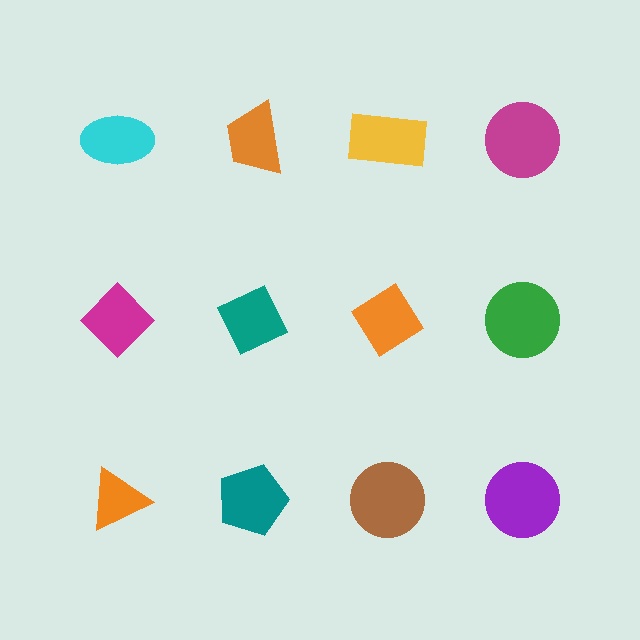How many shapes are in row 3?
4 shapes.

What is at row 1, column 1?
A cyan ellipse.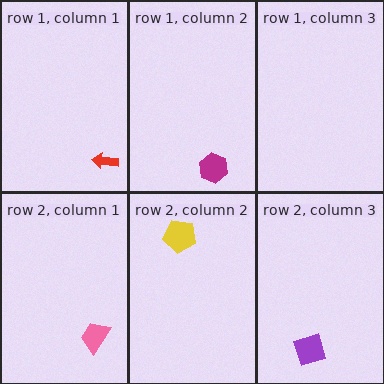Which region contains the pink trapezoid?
The row 2, column 1 region.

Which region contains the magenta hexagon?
The row 1, column 2 region.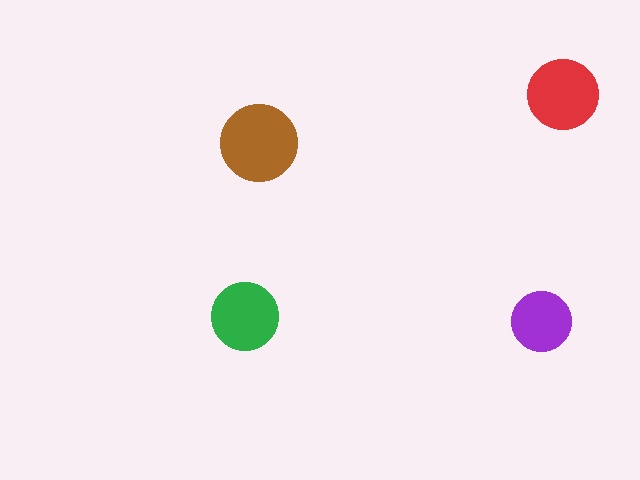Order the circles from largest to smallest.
the brown one, the red one, the green one, the purple one.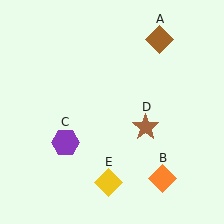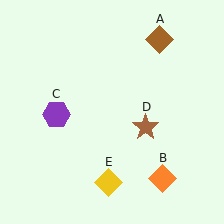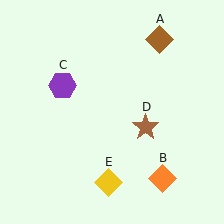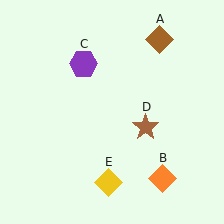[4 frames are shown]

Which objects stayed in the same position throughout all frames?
Brown diamond (object A) and orange diamond (object B) and brown star (object D) and yellow diamond (object E) remained stationary.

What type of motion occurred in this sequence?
The purple hexagon (object C) rotated clockwise around the center of the scene.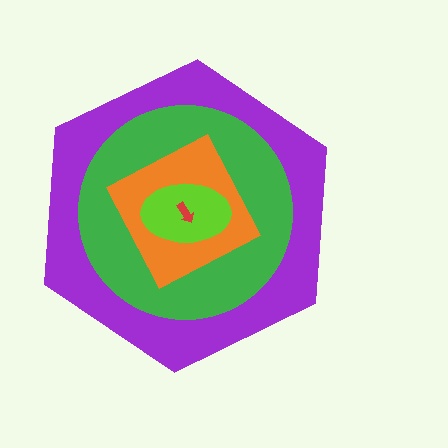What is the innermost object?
The red arrow.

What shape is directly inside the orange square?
The lime ellipse.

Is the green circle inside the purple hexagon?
Yes.